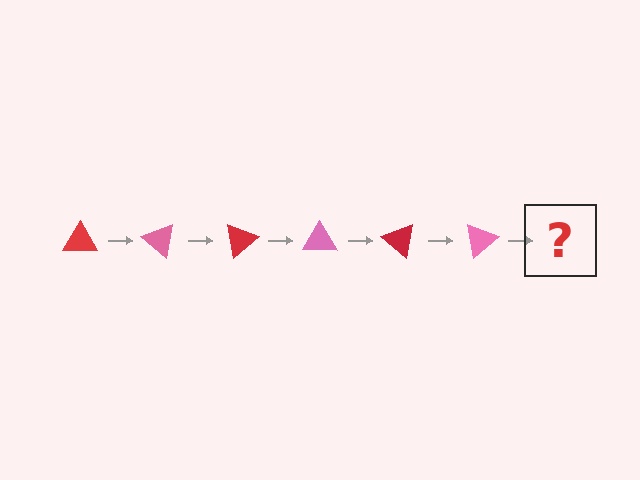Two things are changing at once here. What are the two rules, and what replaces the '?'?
The two rules are that it rotates 40 degrees each step and the color cycles through red and pink. The '?' should be a red triangle, rotated 240 degrees from the start.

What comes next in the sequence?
The next element should be a red triangle, rotated 240 degrees from the start.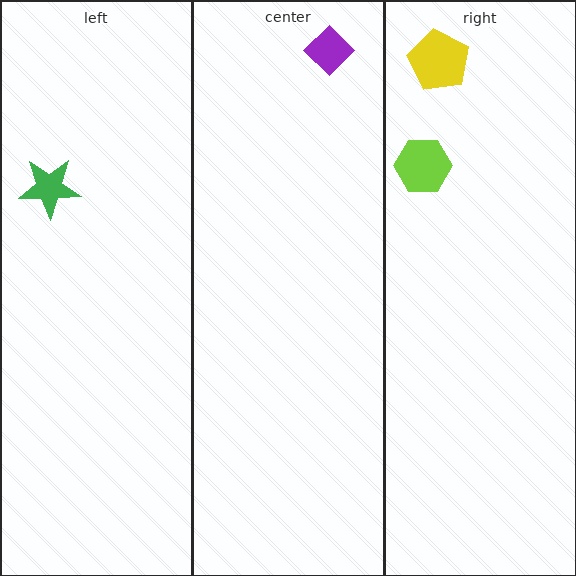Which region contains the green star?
The left region.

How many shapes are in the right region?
2.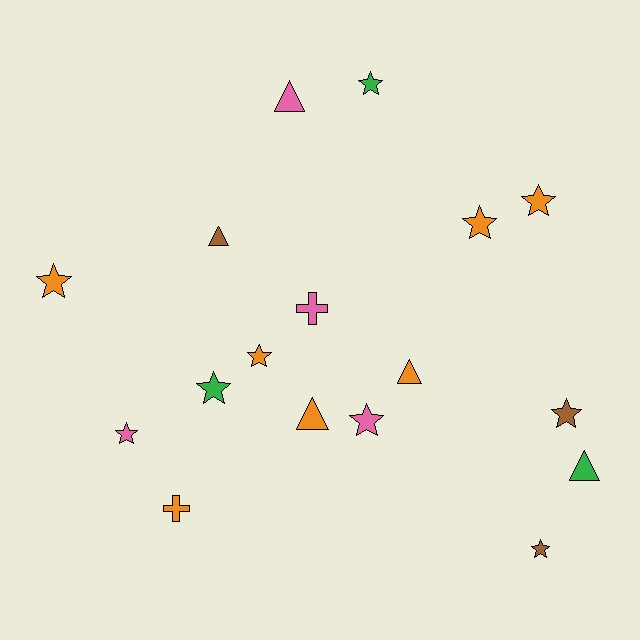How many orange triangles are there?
There are 2 orange triangles.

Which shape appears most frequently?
Star, with 10 objects.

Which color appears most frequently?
Orange, with 7 objects.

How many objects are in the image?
There are 17 objects.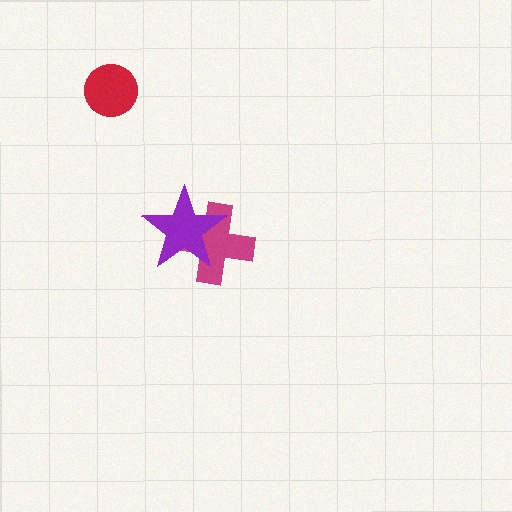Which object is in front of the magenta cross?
The purple star is in front of the magenta cross.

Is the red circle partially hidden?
No, no other shape covers it.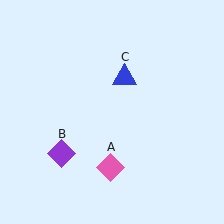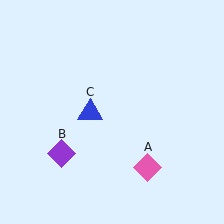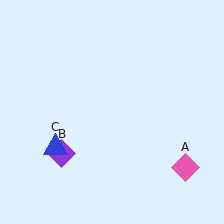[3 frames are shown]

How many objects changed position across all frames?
2 objects changed position: pink diamond (object A), blue triangle (object C).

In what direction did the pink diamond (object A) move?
The pink diamond (object A) moved right.